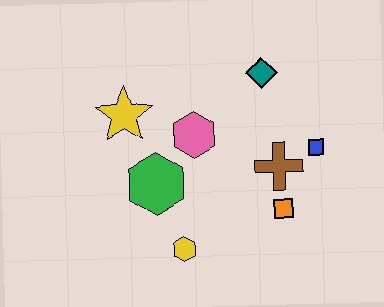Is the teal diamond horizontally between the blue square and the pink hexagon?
Yes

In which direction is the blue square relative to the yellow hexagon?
The blue square is to the right of the yellow hexagon.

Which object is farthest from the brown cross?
The yellow star is farthest from the brown cross.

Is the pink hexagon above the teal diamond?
No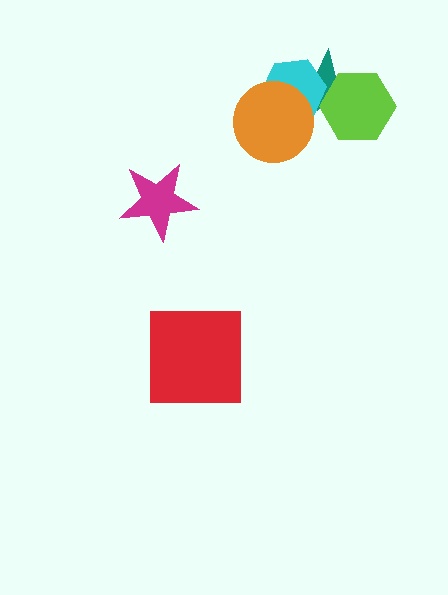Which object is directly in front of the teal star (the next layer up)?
The cyan hexagon is directly in front of the teal star.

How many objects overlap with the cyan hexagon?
2 objects overlap with the cyan hexagon.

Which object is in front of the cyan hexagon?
The orange circle is in front of the cyan hexagon.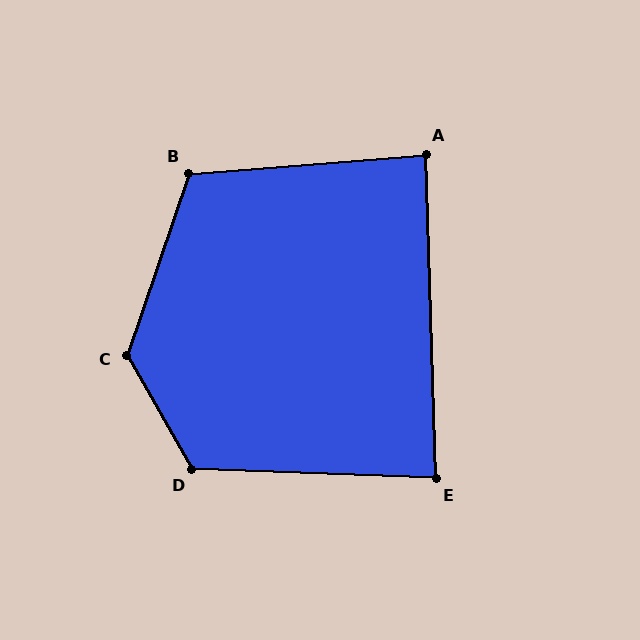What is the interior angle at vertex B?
Approximately 113 degrees (obtuse).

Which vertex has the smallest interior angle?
E, at approximately 86 degrees.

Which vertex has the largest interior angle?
C, at approximately 131 degrees.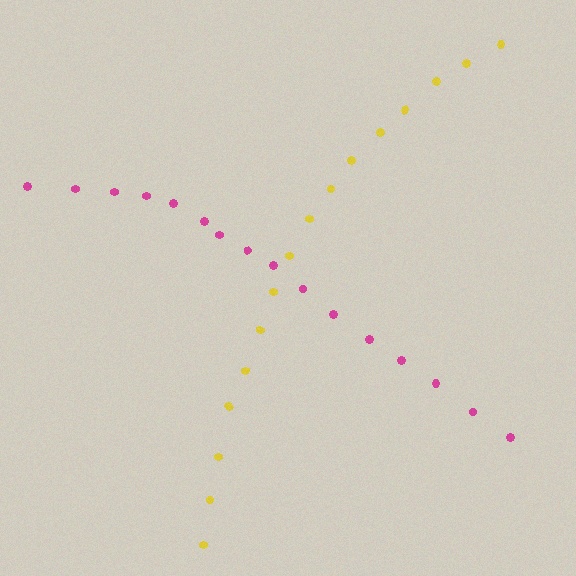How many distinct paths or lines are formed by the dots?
There are 2 distinct paths.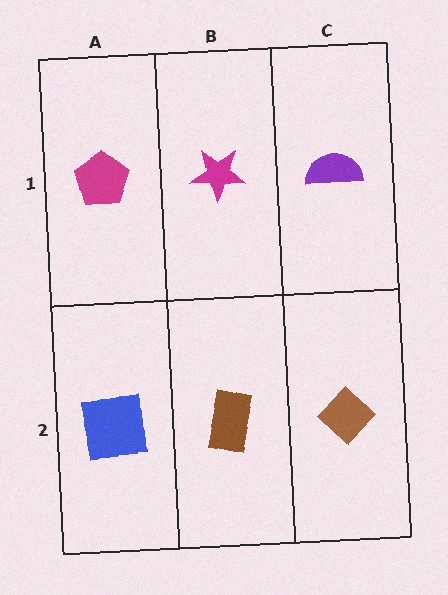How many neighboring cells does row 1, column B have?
3.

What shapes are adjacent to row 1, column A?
A blue square (row 2, column A), a magenta star (row 1, column B).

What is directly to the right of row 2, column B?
A brown diamond.